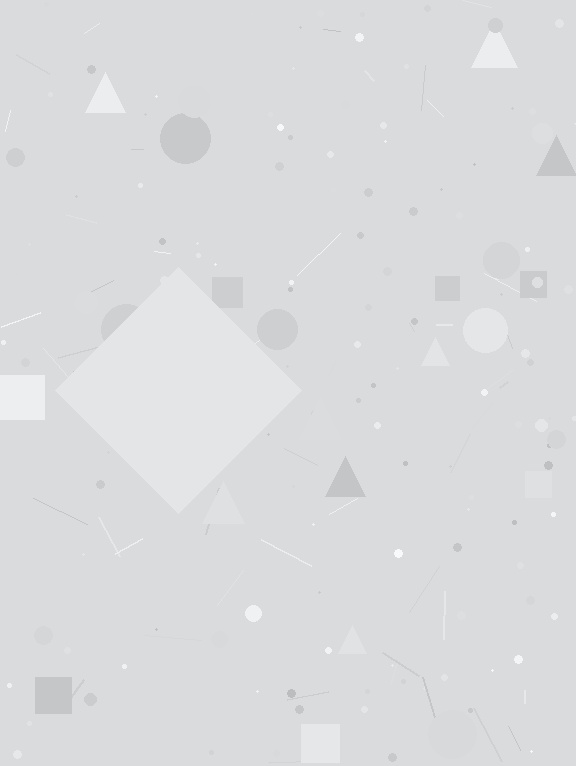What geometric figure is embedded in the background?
A diamond is embedded in the background.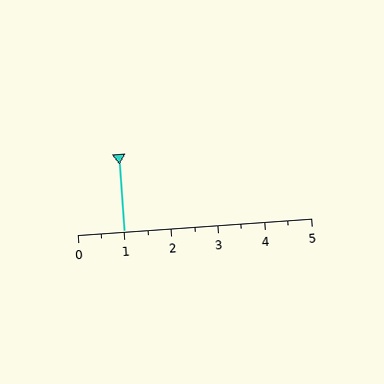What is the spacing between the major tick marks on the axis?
The major ticks are spaced 1 apart.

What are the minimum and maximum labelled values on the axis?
The axis runs from 0 to 5.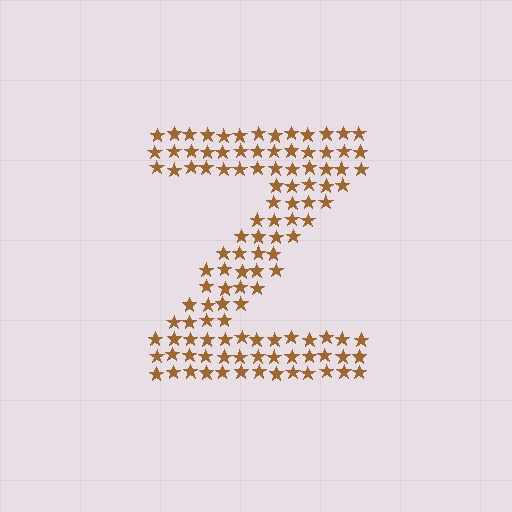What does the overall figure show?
The overall figure shows the letter Z.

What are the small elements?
The small elements are stars.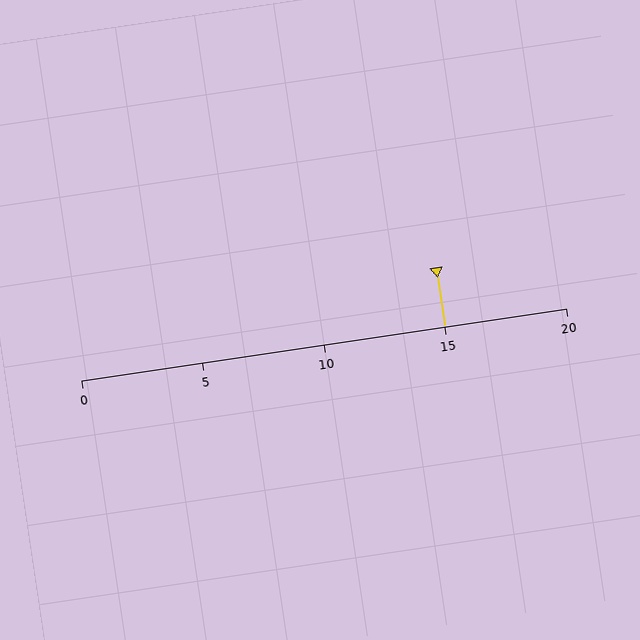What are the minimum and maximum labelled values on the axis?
The axis runs from 0 to 20.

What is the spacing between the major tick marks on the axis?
The major ticks are spaced 5 apart.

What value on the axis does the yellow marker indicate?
The marker indicates approximately 15.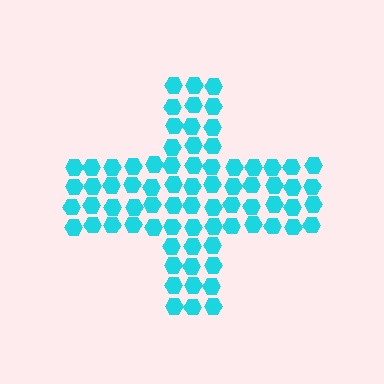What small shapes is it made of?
It is made of small hexagons.